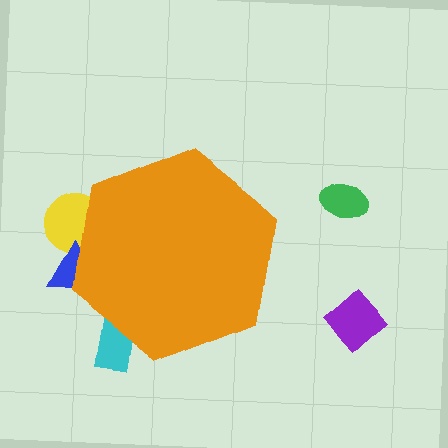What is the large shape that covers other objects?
An orange hexagon.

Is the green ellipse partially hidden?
No, the green ellipse is fully visible.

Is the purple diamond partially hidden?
No, the purple diamond is fully visible.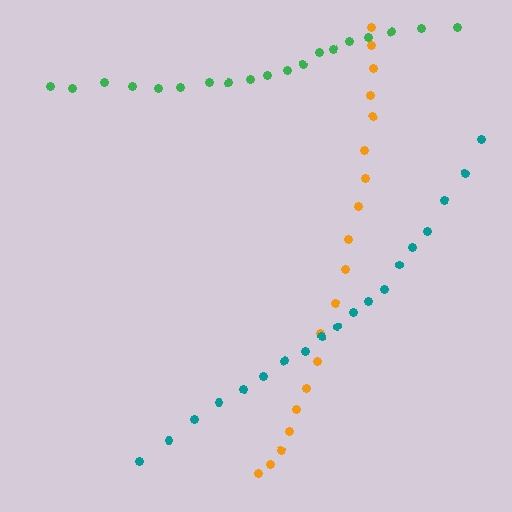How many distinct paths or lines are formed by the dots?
There are 3 distinct paths.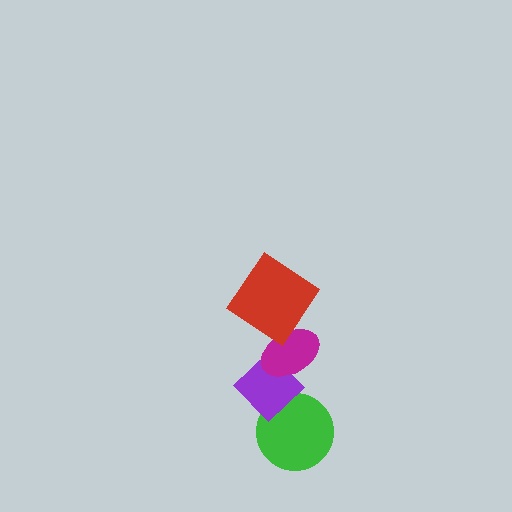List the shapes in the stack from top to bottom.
From top to bottom: the red diamond, the magenta ellipse, the purple diamond, the green circle.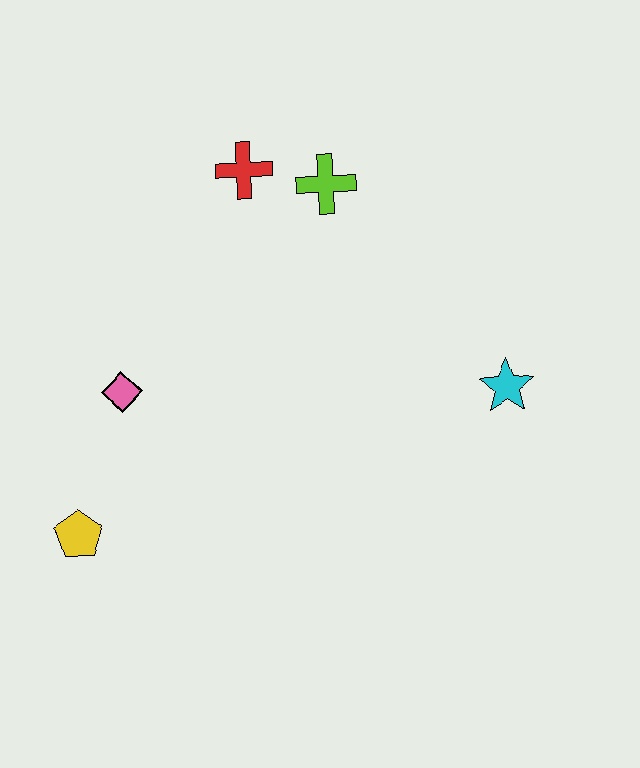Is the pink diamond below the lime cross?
Yes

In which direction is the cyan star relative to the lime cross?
The cyan star is below the lime cross.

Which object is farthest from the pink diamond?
The cyan star is farthest from the pink diamond.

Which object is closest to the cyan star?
The lime cross is closest to the cyan star.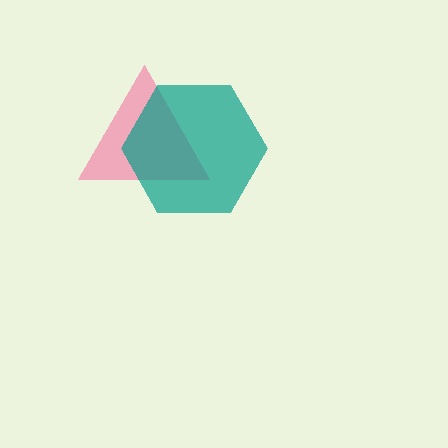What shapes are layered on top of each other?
The layered shapes are: a pink triangle, a teal hexagon.